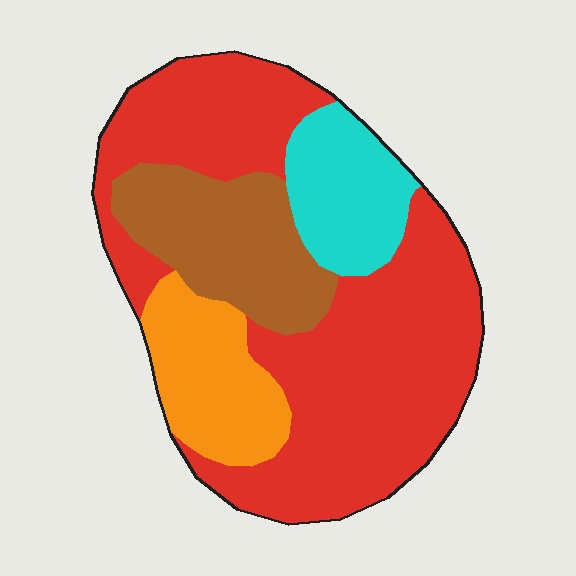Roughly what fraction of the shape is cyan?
Cyan takes up about one eighth (1/8) of the shape.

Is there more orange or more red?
Red.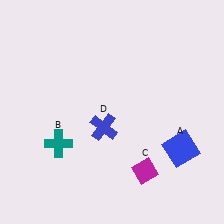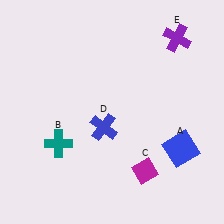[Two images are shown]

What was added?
A purple cross (E) was added in Image 2.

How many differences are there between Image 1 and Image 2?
There is 1 difference between the two images.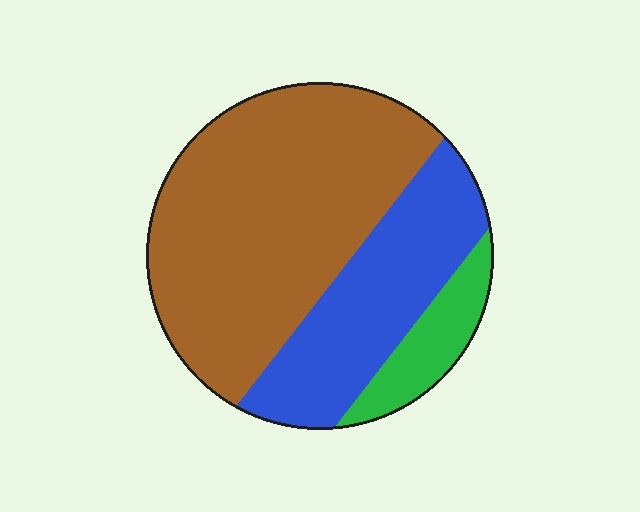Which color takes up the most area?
Brown, at roughly 60%.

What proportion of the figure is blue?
Blue takes up about one third (1/3) of the figure.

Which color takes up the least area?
Green, at roughly 10%.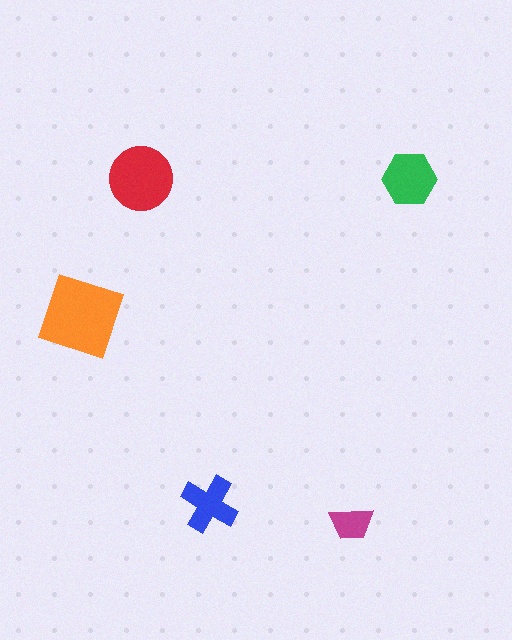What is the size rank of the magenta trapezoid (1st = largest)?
5th.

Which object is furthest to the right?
The green hexagon is rightmost.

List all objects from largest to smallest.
The orange square, the red circle, the green hexagon, the blue cross, the magenta trapezoid.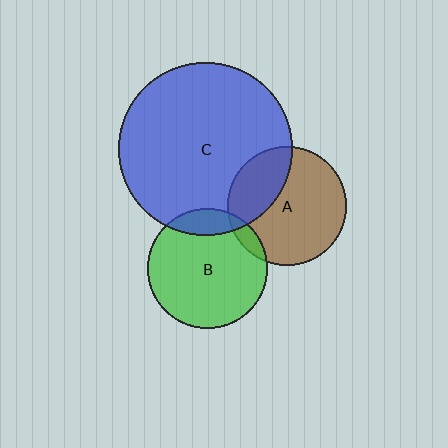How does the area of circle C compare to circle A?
Approximately 2.1 times.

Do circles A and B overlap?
Yes.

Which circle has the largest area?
Circle C (blue).